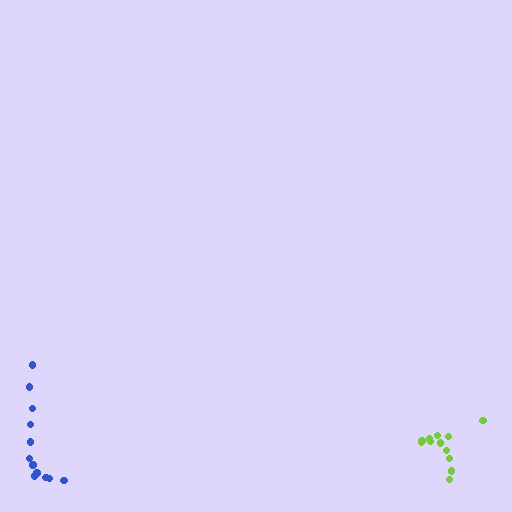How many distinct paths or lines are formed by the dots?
There are 2 distinct paths.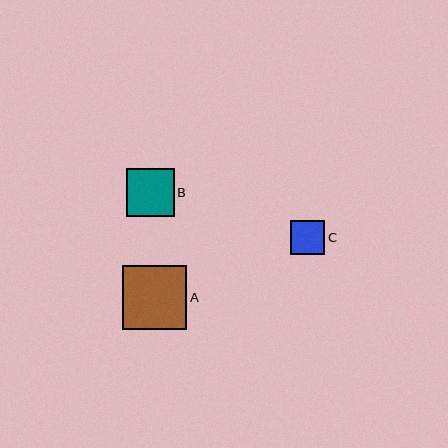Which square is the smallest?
Square C is the smallest with a size of approximately 34 pixels.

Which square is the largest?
Square A is the largest with a size of approximately 64 pixels.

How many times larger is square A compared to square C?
Square A is approximately 1.9 times the size of square C.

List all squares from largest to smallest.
From largest to smallest: A, B, C.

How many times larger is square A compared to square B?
Square A is approximately 1.3 times the size of square B.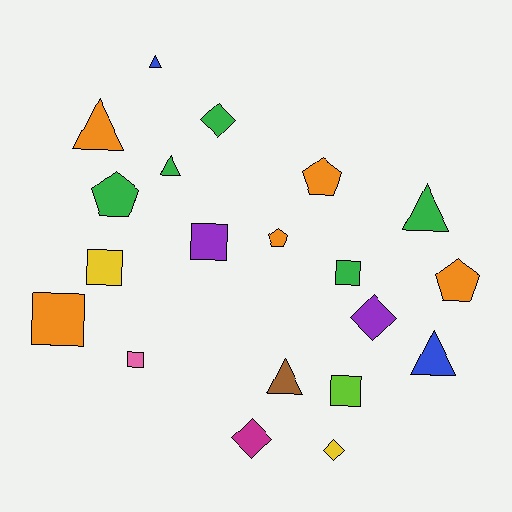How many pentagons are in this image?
There are 4 pentagons.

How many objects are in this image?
There are 20 objects.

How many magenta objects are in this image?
There is 1 magenta object.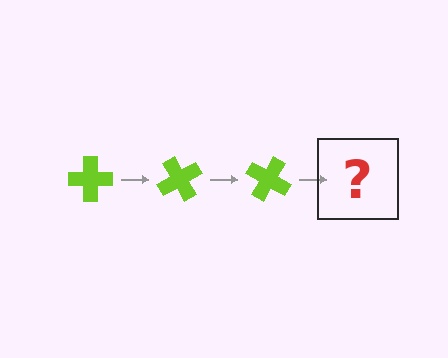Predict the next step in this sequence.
The next step is a lime cross rotated 180 degrees.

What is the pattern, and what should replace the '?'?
The pattern is that the cross rotates 60 degrees each step. The '?' should be a lime cross rotated 180 degrees.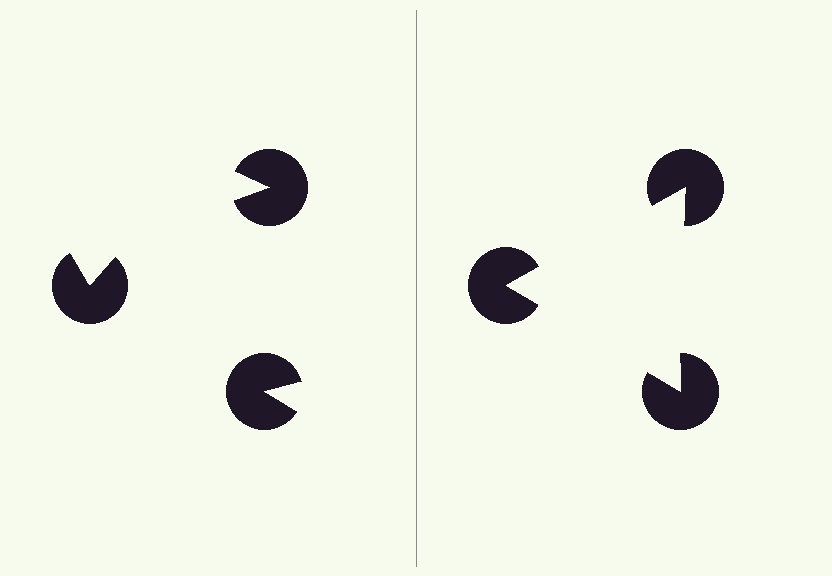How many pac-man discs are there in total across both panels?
6 — 3 on each side.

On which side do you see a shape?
An illusory triangle appears on the right side. On the left side the wedge cuts are rotated, so no coherent shape forms.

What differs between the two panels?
The pac-man discs are positioned identically on both sides; only the wedge orientations differ. On the right they align to a triangle; on the left they are misaligned.